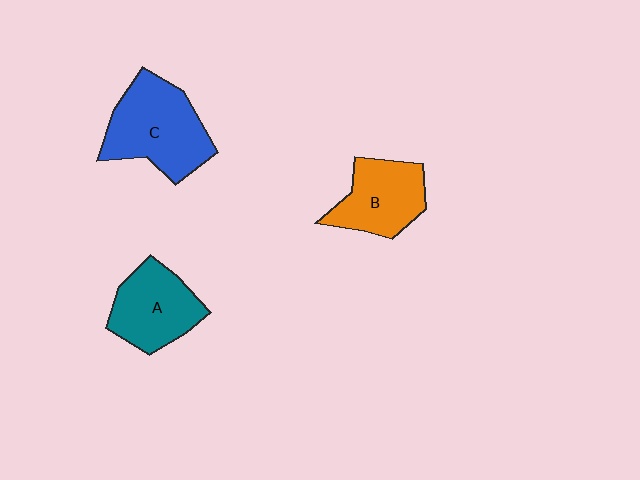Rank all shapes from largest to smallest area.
From largest to smallest: C (blue), A (teal), B (orange).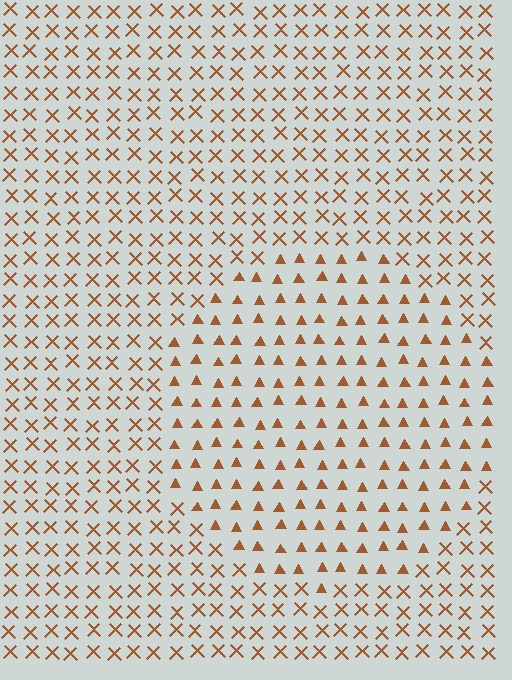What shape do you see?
I see a circle.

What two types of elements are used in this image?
The image uses triangles inside the circle region and X marks outside it.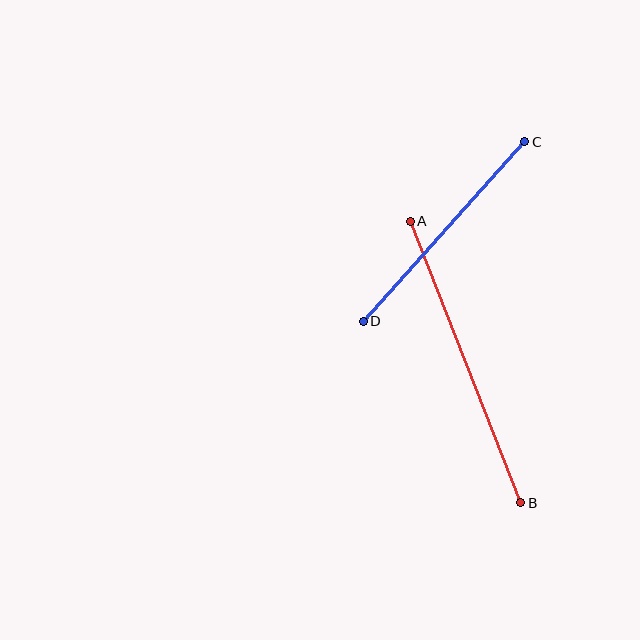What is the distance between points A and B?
The distance is approximately 303 pixels.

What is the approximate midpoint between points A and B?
The midpoint is at approximately (465, 362) pixels.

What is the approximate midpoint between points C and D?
The midpoint is at approximately (444, 232) pixels.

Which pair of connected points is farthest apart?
Points A and B are farthest apart.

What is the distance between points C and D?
The distance is approximately 241 pixels.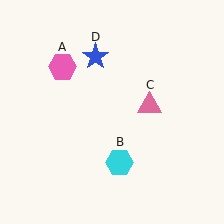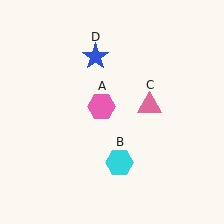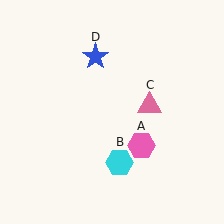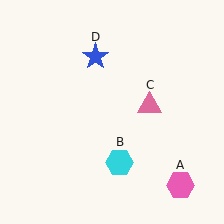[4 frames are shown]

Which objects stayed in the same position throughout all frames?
Cyan hexagon (object B) and pink triangle (object C) and blue star (object D) remained stationary.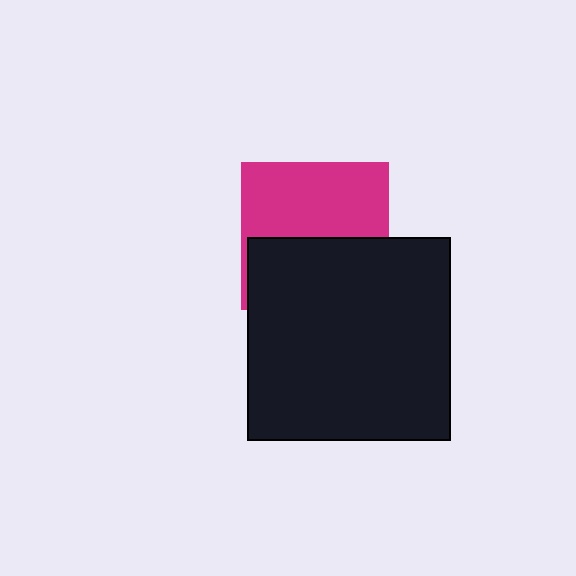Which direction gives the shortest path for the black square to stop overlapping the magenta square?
Moving down gives the shortest separation.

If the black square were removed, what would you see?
You would see the complete magenta square.